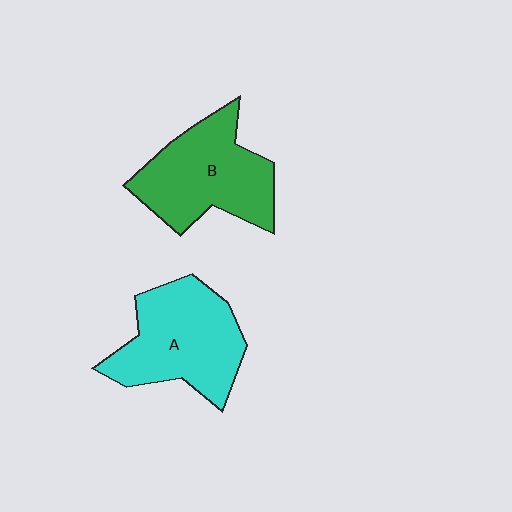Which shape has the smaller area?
Shape B (green).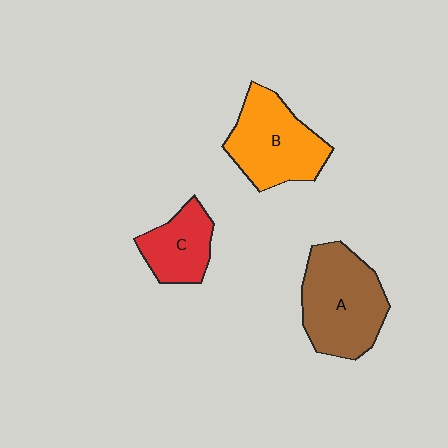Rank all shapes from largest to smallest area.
From largest to smallest: A (brown), B (orange), C (red).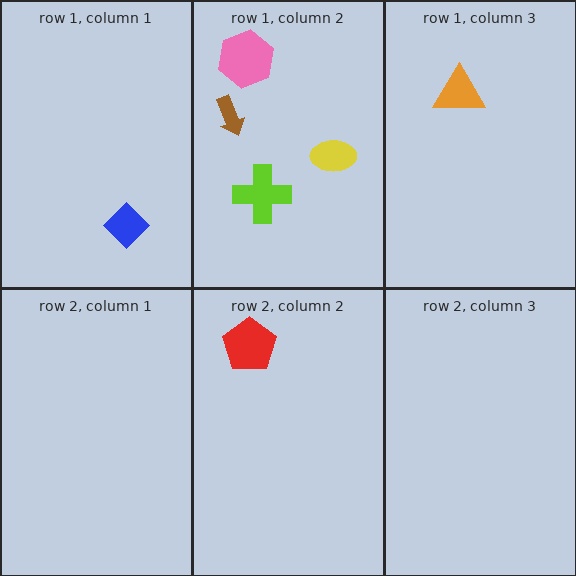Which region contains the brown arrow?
The row 1, column 2 region.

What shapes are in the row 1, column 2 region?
The lime cross, the brown arrow, the yellow ellipse, the pink hexagon.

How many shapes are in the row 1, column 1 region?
1.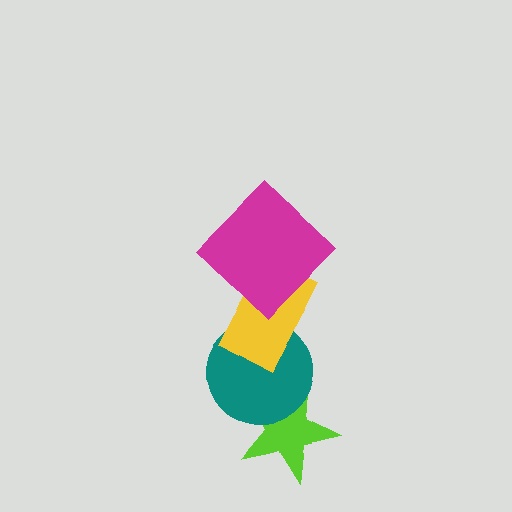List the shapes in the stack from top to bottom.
From top to bottom: the magenta diamond, the yellow rectangle, the teal circle, the lime star.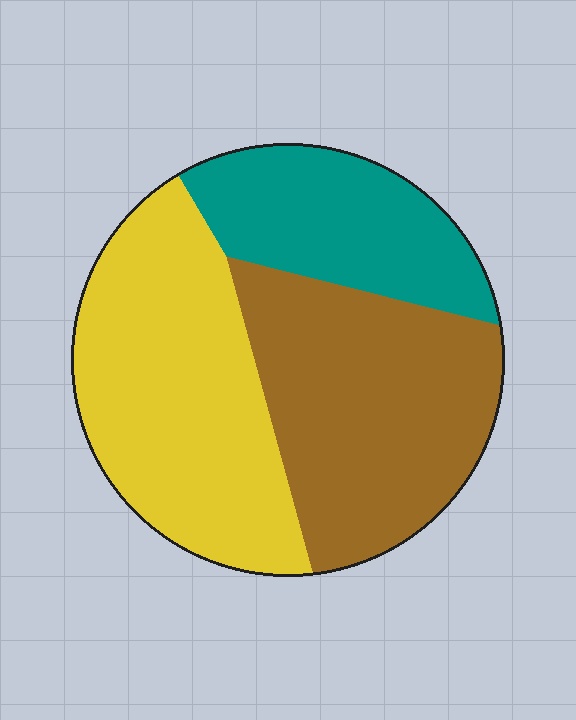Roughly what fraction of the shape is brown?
Brown takes up about three eighths (3/8) of the shape.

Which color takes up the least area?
Teal, at roughly 25%.